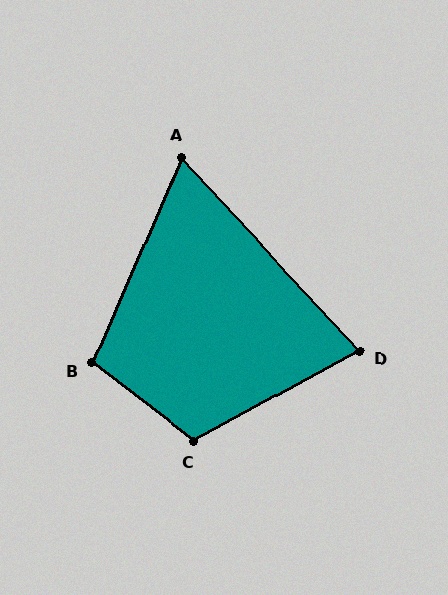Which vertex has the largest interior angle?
C, at approximately 114 degrees.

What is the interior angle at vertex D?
Approximately 76 degrees (acute).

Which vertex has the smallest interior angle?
A, at approximately 66 degrees.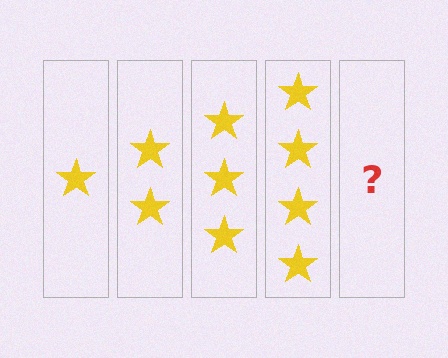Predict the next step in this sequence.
The next step is 5 stars.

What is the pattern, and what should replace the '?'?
The pattern is that each step adds one more star. The '?' should be 5 stars.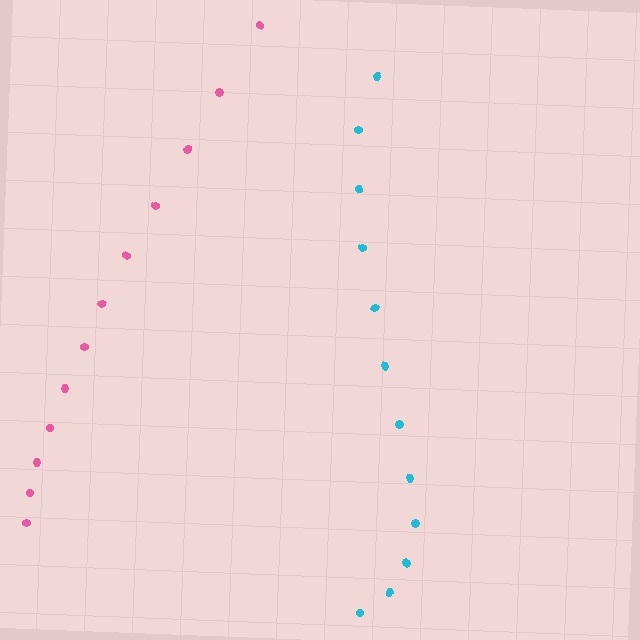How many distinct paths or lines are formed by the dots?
There are 2 distinct paths.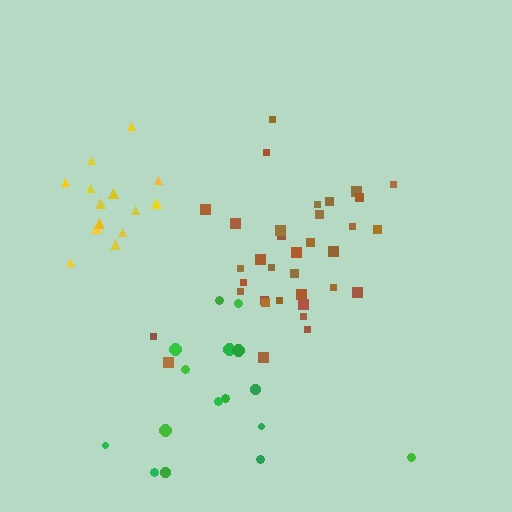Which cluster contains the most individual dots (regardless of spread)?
Brown (35).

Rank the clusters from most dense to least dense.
brown, yellow, green.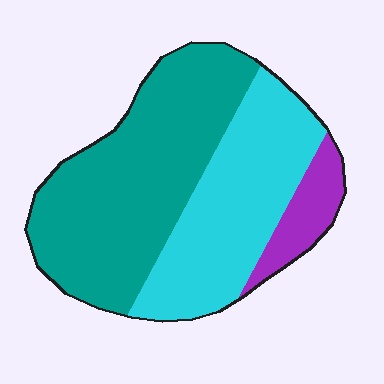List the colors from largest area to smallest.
From largest to smallest: teal, cyan, purple.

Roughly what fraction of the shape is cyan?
Cyan covers roughly 40% of the shape.